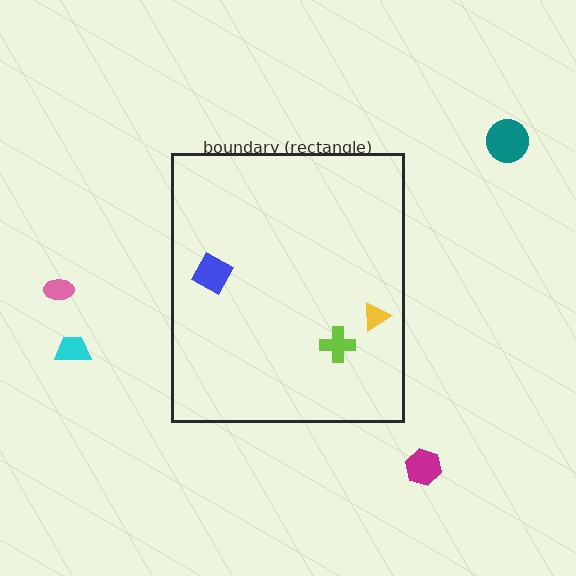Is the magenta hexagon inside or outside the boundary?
Outside.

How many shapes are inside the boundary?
3 inside, 4 outside.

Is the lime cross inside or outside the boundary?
Inside.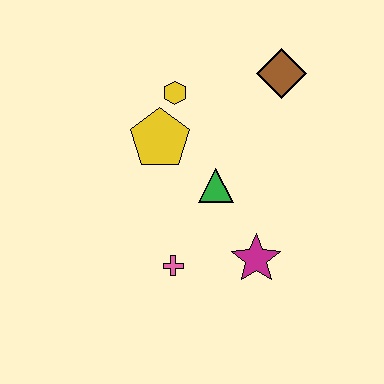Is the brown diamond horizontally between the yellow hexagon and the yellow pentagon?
No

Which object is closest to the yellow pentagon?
The yellow hexagon is closest to the yellow pentagon.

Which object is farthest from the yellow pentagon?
The magenta star is farthest from the yellow pentagon.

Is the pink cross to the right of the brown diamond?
No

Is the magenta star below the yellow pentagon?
Yes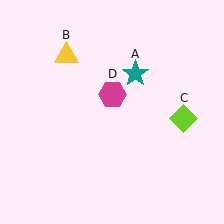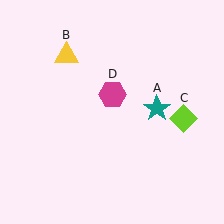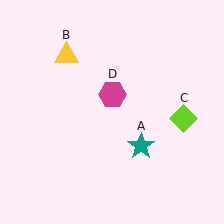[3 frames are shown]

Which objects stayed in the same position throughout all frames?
Yellow triangle (object B) and lime diamond (object C) and magenta hexagon (object D) remained stationary.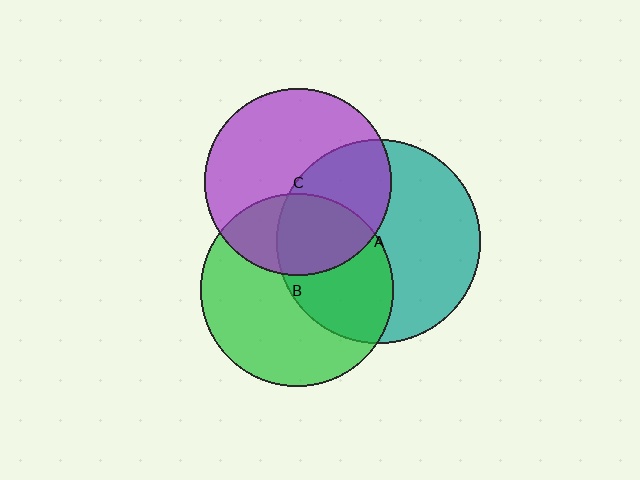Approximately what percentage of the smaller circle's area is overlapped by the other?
Approximately 35%.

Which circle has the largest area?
Circle A (teal).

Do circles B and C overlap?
Yes.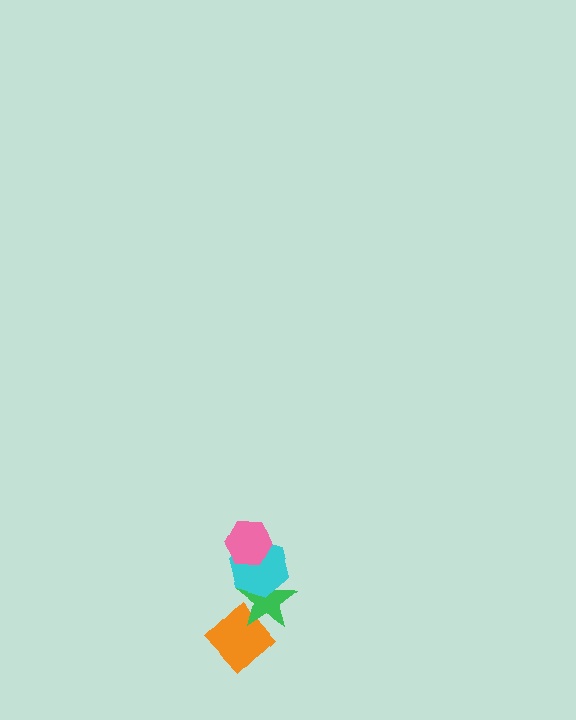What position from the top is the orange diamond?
The orange diamond is 4th from the top.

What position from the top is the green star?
The green star is 3rd from the top.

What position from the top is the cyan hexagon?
The cyan hexagon is 2nd from the top.